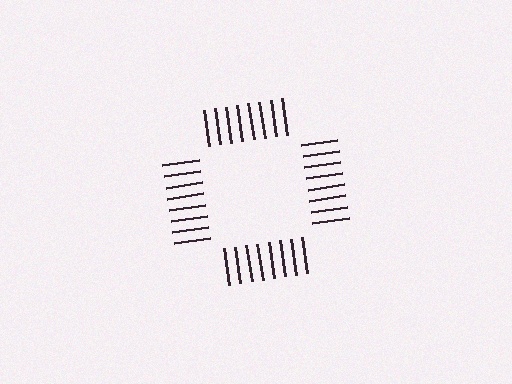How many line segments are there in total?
32 — 8 along each of the 4 edges.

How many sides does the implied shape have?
4 sides — the line-ends trace a square.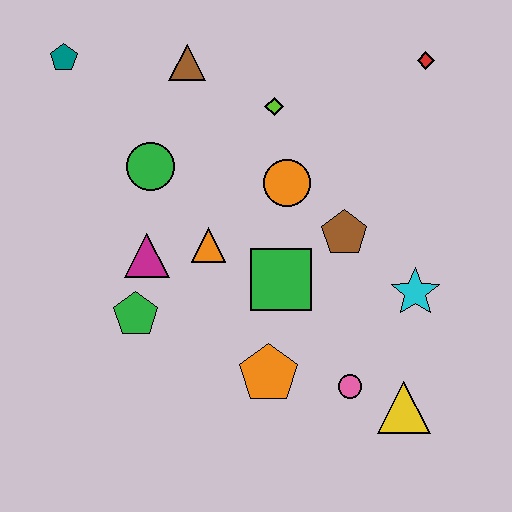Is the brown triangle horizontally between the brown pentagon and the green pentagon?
Yes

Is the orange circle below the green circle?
Yes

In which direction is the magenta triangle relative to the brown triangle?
The magenta triangle is below the brown triangle.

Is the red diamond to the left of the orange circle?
No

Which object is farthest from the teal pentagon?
The yellow triangle is farthest from the teal pentagon.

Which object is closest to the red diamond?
The lime diamond is closest to the red diamond.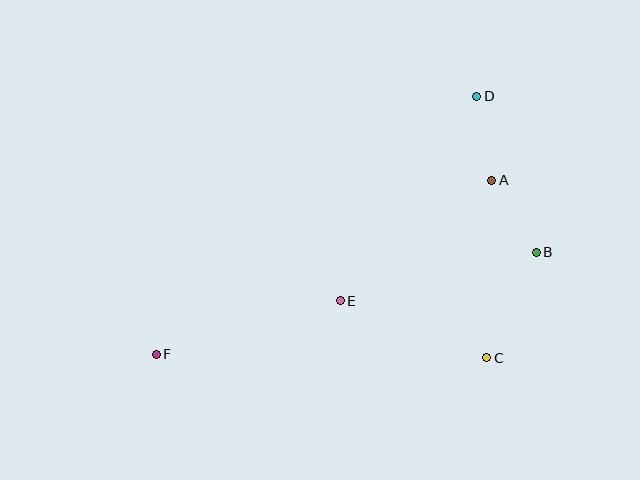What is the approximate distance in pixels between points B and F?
The distance between B and F is approximately 394 pixels.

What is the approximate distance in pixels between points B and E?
The distance between B and E is approximately 202 pixels.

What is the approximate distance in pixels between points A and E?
The distance between A and E is approximately 193 pixels.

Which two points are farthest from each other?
Points D and F are farthest from each other.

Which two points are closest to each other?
Points A and B are closest to each other.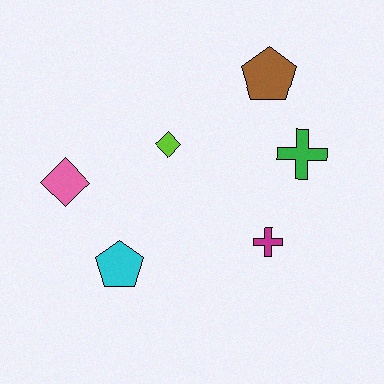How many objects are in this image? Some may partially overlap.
There are 6 objects.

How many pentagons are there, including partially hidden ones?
There are 2 pentagons.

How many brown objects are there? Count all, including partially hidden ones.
There is 1 brown object.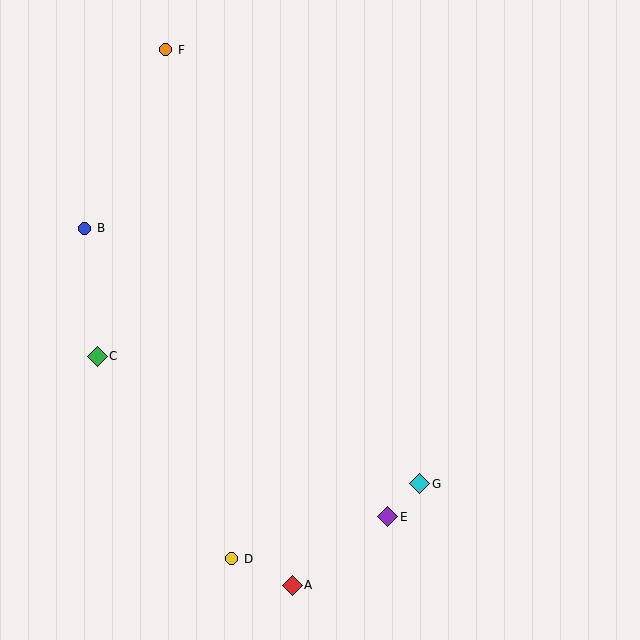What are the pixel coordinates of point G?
Point G is at (420, 484).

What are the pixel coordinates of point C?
Point C is at (97, 356).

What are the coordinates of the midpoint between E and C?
The midpoint between E and C is at (242, 436).